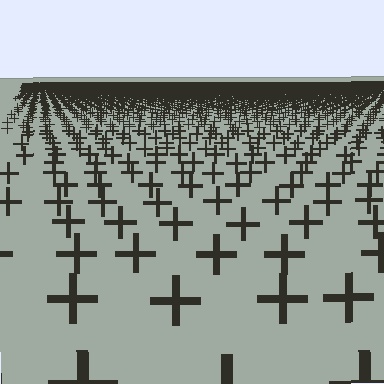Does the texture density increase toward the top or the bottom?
Density increases toward the top.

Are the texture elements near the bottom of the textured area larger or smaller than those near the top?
Larger. Near the bottom, elements are closer to the viewer and appear at a bigger on-screen size.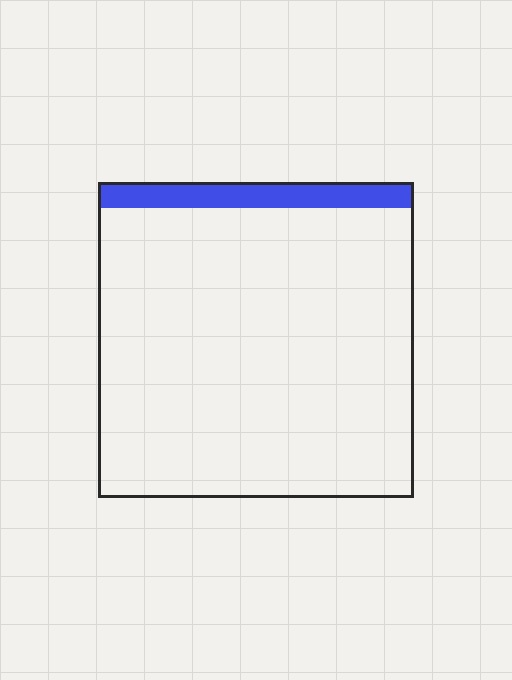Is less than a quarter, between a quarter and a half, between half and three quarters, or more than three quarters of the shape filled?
Less than a quarter.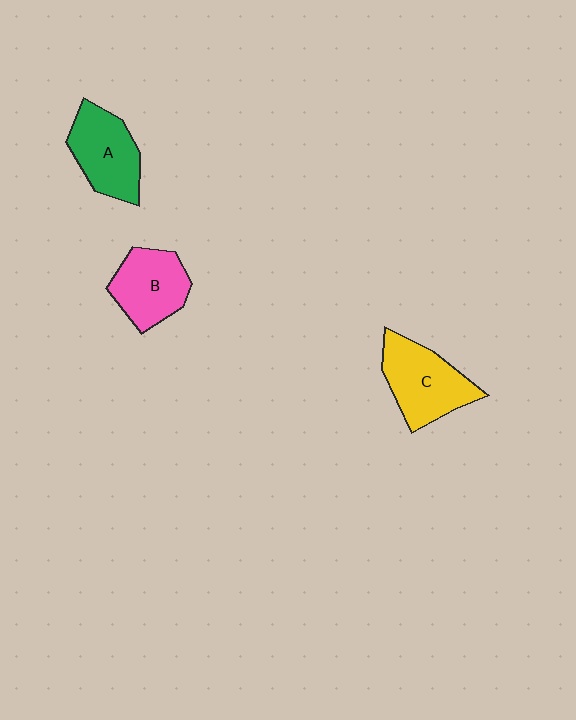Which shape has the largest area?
Shape C (yellow).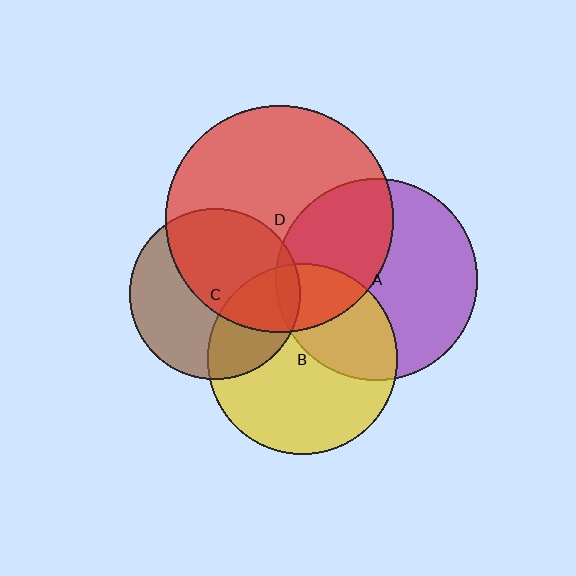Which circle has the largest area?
Circle D (red).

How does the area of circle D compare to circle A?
Approximately 1.3 times.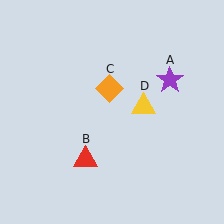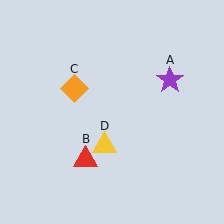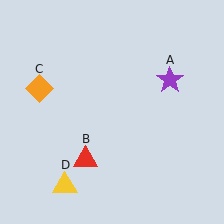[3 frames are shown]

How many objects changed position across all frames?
2 objects changed position: orange diamond (object C), yellow triangle (object D).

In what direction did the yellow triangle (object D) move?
The yellow triangle (object D) moved down and to the left.